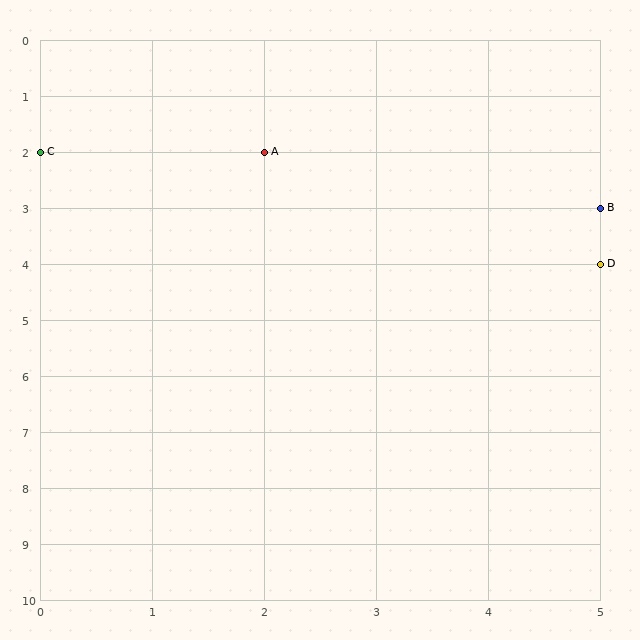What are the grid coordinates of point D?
Point D is at grid coordinates (5, 4).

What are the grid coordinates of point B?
Point B is at grid coordinates (5, 3).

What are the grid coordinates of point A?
Point A is at grid coordinates (2, 2).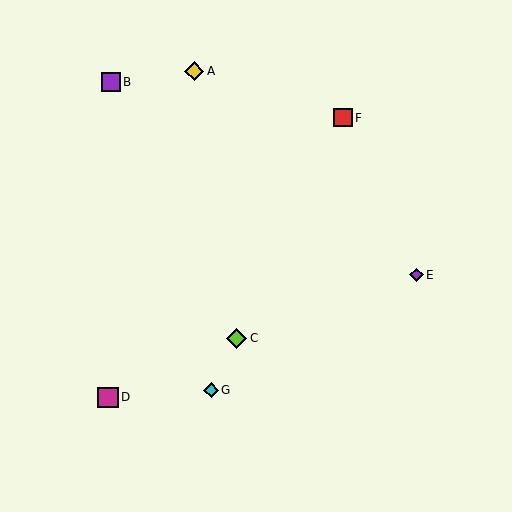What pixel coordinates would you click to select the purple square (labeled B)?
Click at (111, 82) to select the purple square B.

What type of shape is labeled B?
Shape B is a purple square.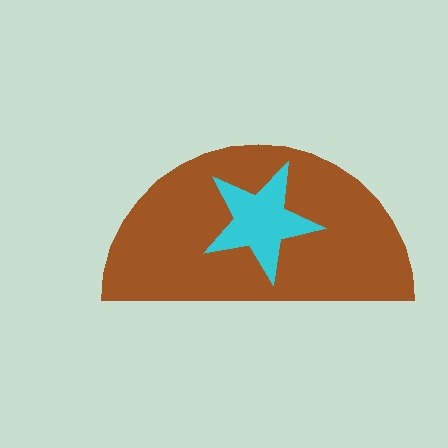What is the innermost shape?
The cyan star.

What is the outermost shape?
The brown semicircle.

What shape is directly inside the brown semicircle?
The cyan star.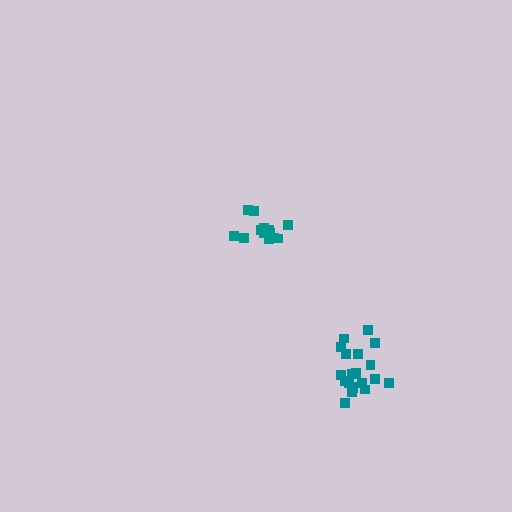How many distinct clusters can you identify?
There are 2 distinct clusters.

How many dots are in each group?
Group 1: 20 dots, Group 2: 14 dots (34 total).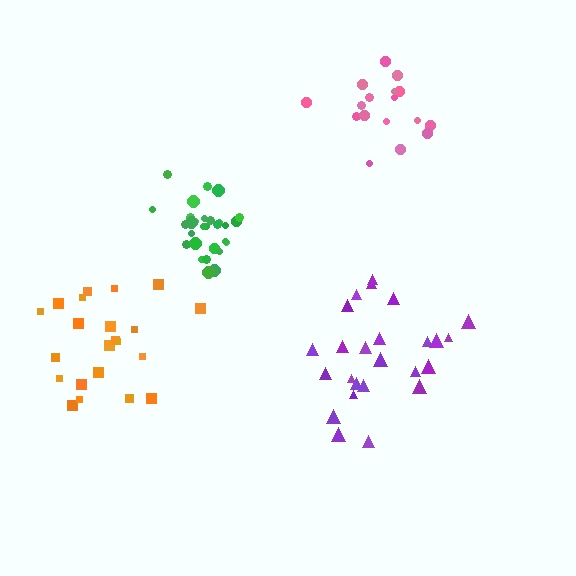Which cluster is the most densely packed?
Green.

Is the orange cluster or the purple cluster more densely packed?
Orange.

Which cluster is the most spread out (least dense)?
Purple.